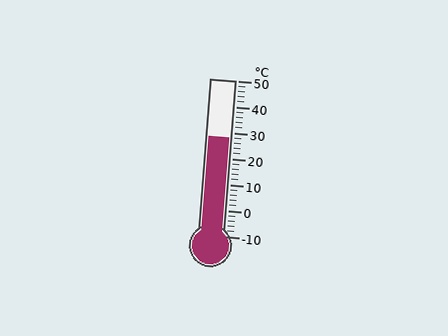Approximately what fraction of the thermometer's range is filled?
The thermometer is filled to approximately 65% of its range.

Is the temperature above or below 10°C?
The temperature is above 10°C.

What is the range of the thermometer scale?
The thermometer scale ranges from -10°C to 50°C.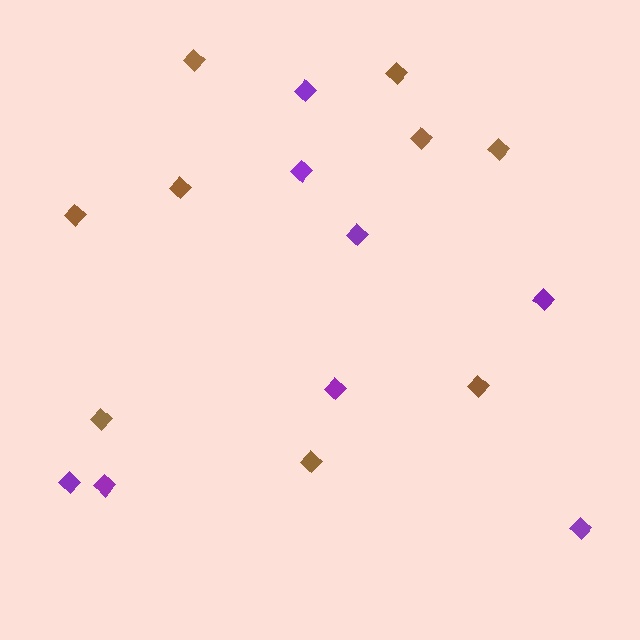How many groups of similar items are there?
There are 2 groups: one group of brown diamonds (9) and one group of purple diamonds (8).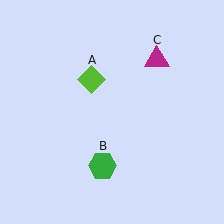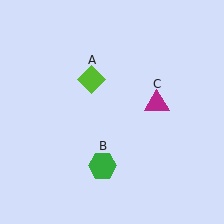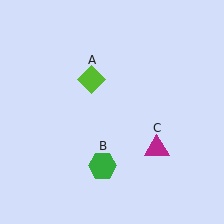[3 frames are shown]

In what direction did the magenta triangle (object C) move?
The magenta triangle (object C) moved down.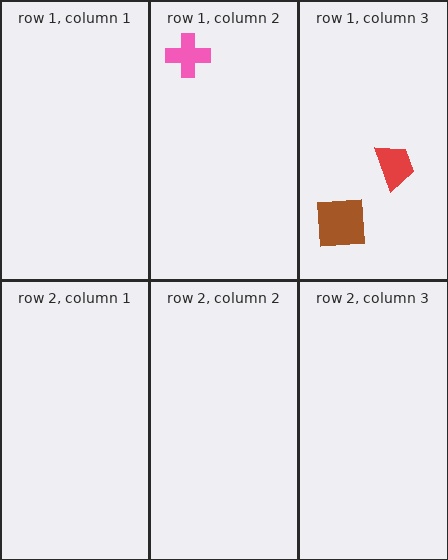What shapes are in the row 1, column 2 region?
The pink cross.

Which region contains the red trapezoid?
The row 1, column 3 region.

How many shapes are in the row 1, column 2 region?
1.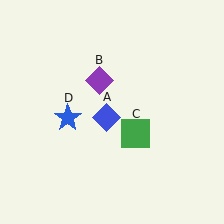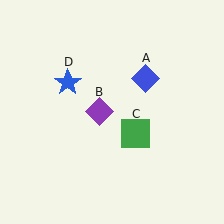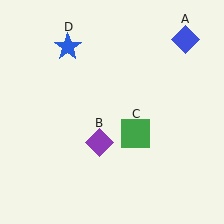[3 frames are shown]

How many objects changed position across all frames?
3 objects changed position: blue diamond (object A), purple diamond (object B), blue star (object D).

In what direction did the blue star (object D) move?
The blue star (object D) moved up.